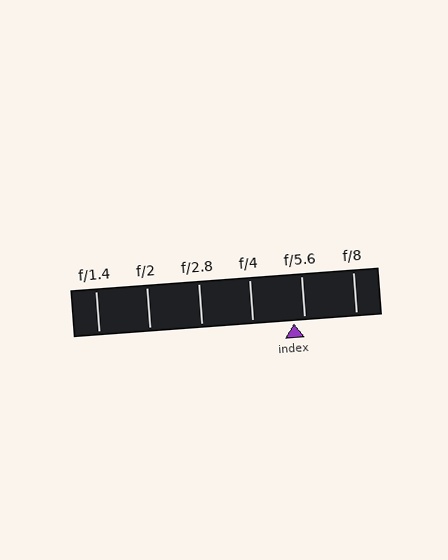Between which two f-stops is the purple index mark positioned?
The index mark is between f/4 and f/5.6.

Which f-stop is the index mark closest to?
The index mark is closest to f/5.6.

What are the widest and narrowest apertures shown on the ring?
The widest aperture shown is f/1.4 and the narrowest is f/8.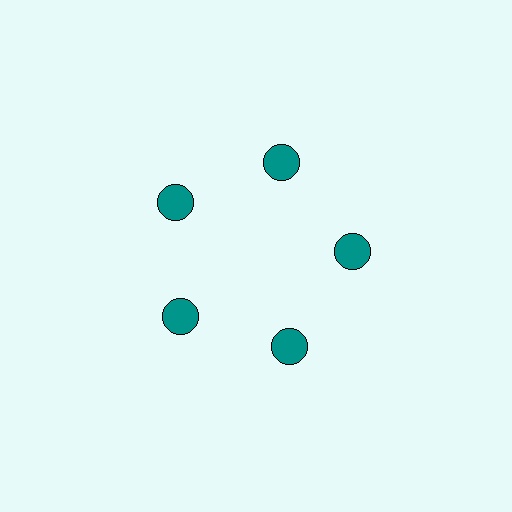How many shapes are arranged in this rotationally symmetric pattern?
There are 5 shapes, arranged in 5 groups of 1.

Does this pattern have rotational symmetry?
Yes, this pattern has 5-fold rotational symmetry. It looks the same after rotating 72 degrees around the center.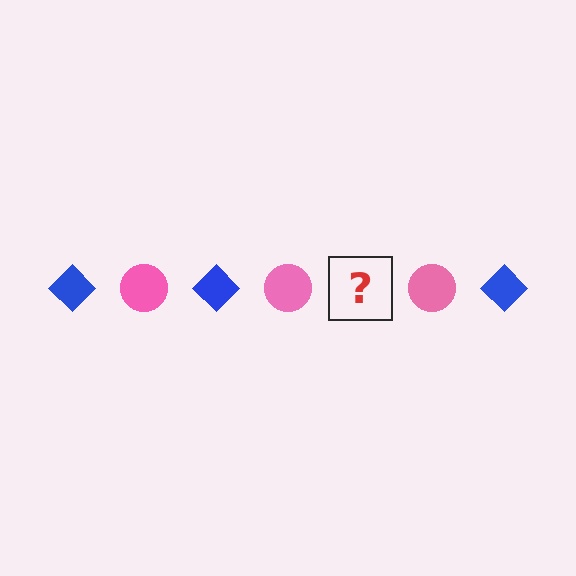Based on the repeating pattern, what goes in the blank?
The blank should be a blue diamond.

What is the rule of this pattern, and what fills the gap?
The rule is that the pattern alternates between blue diamond and pink circle. The gap should be filled with a blue diamond.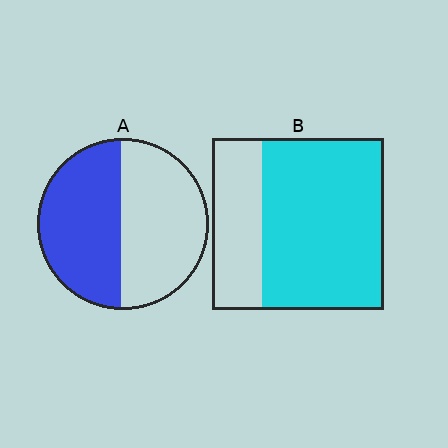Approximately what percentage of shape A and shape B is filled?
A is approximately 50% and B is approximately 70%.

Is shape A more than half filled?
Roughly half.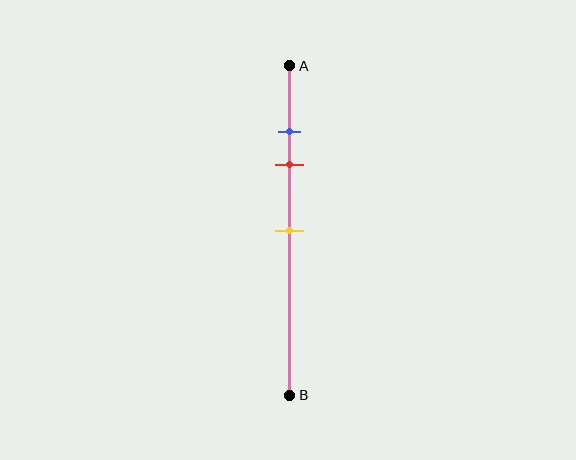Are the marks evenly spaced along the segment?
No, the marks are not evenly spaced.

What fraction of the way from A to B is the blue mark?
The blue mark is approximately 20% (0.2) of the way from A to B.